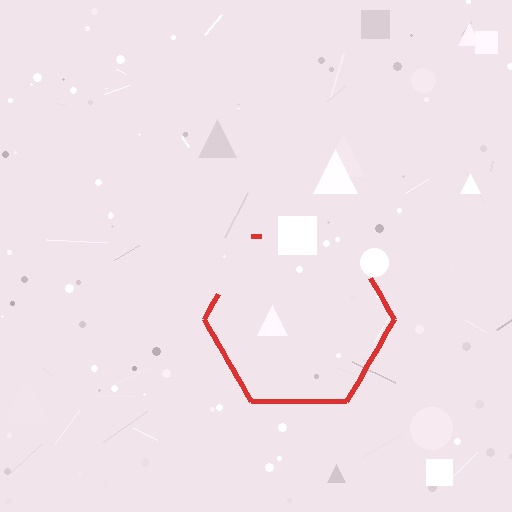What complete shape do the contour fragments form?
The contour fragments form a hexagon.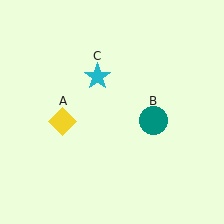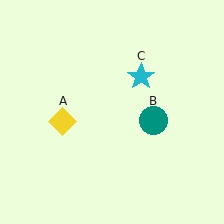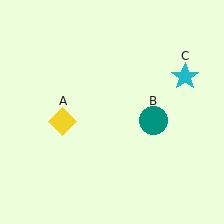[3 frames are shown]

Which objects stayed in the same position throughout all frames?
Yellow diamond (object A) and teal circle (object B) remained stationary.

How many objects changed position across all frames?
1 object changed position: cyan star (object C).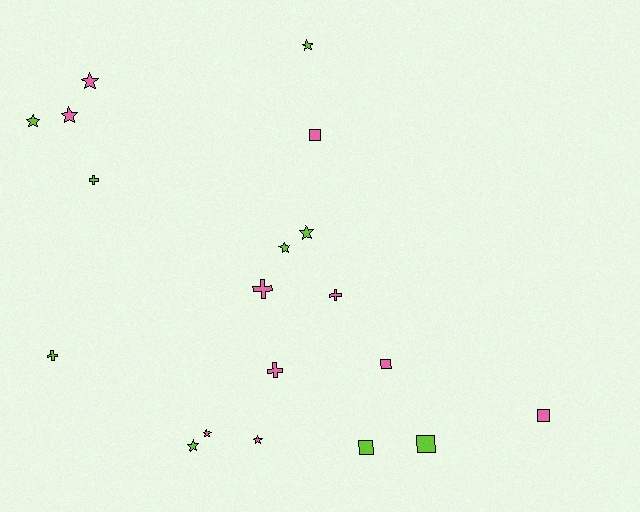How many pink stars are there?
There are 4 pink stars.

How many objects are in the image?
There are 19 objects.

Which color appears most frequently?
Pink, with 10 objects.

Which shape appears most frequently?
Star, with 9 objects.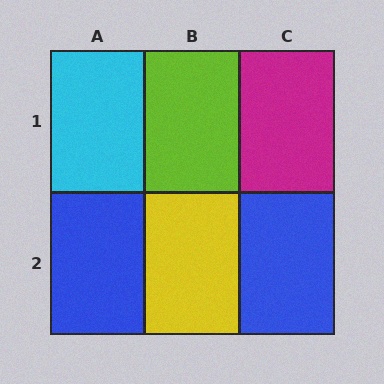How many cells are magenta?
1 cell is magenta.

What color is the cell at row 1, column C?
Magenta.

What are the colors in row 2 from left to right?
Blue, yellow, blue.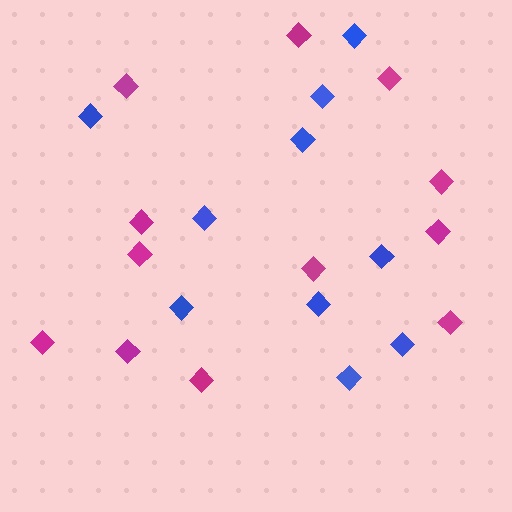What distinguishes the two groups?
There are 2 groups: one group of magenta diamonds (12) and one group of blue diamonds (10).